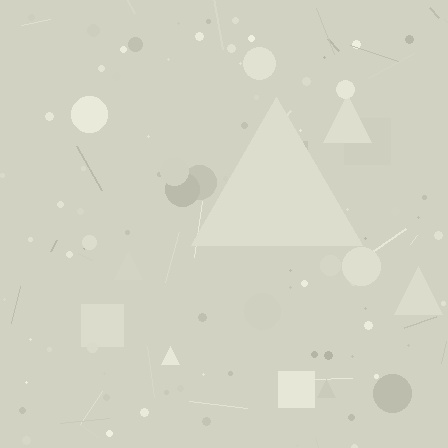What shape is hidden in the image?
A triangle is hidden in the image.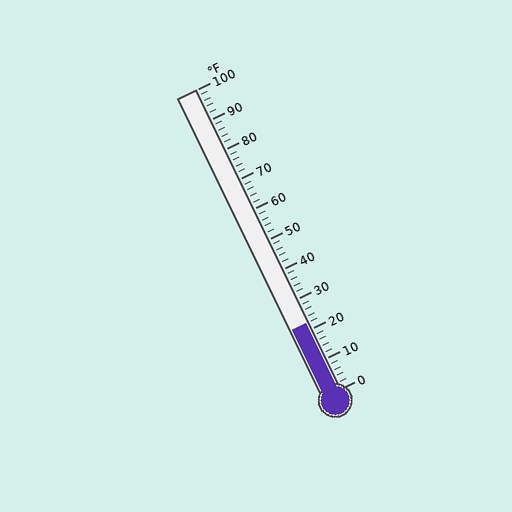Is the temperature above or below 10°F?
The temperature is above 10°F.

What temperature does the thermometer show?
The thermometer shows approximately 22°F.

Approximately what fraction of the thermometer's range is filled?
The thermometer is filled to approximately 20% of its range.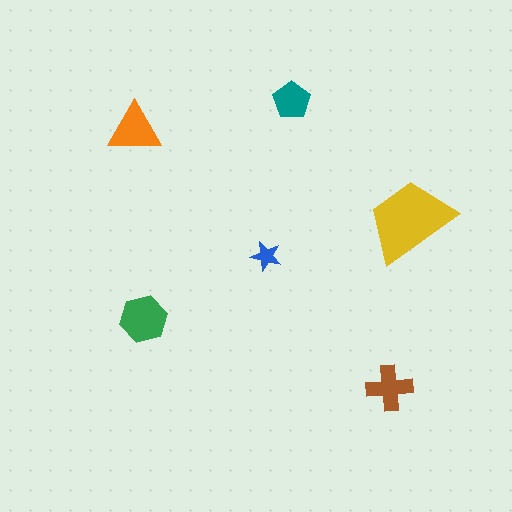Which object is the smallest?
The blue star.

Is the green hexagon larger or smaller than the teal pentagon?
Larger.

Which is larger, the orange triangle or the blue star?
The orange triangle.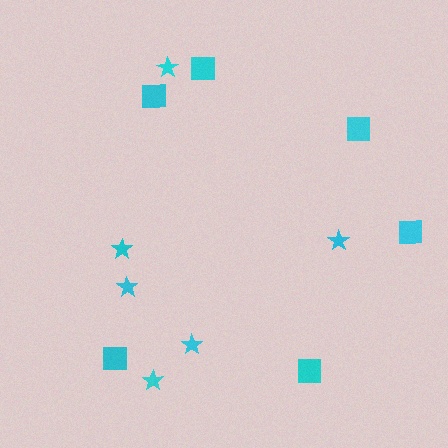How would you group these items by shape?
There are 2 groups: one group of squares (6) and one group of stars (6).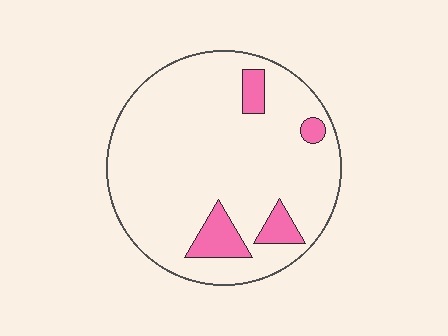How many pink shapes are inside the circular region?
4.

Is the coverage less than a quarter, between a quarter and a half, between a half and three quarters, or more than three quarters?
Less than a quarter.